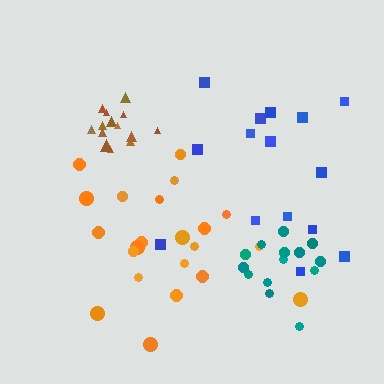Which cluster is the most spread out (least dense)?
Blue.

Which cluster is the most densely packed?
Brown.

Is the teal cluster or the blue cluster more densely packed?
Teal.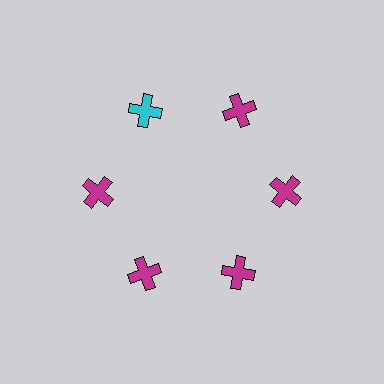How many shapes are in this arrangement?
There are 6 shapes arranged in a ring pattern.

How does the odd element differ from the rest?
It has a different color: cyan instead of magenta.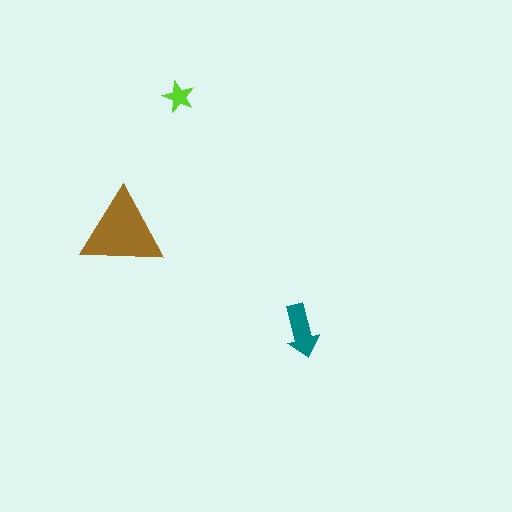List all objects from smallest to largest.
The lime star, the teal arrow, the brown triangle.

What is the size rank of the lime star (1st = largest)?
3rd.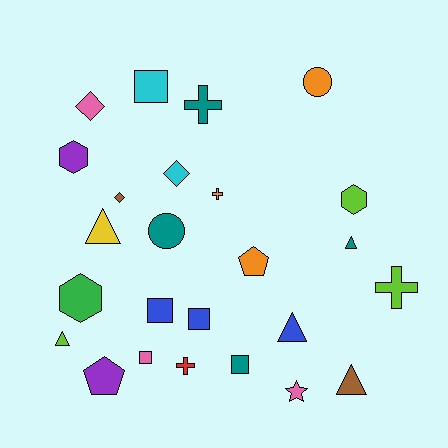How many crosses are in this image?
There are 4 crosses.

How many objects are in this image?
There are 25 objects.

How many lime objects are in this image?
There are 3 lime objects.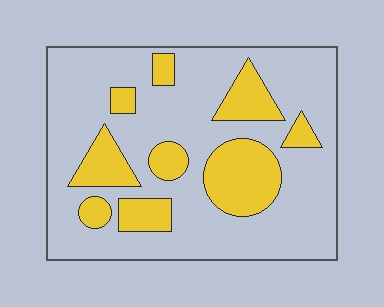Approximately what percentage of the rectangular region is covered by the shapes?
Approximately 25%.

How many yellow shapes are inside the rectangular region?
9.